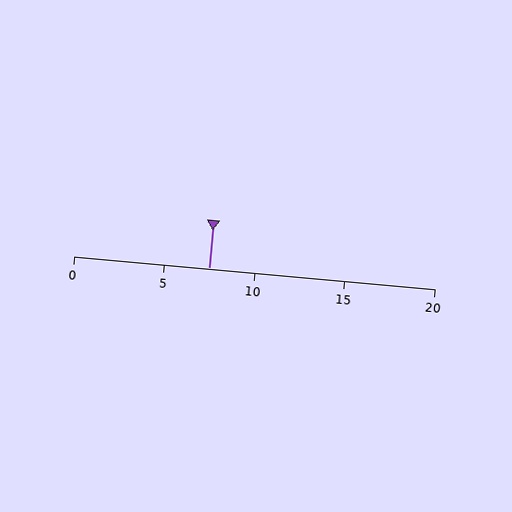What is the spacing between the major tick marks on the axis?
The major ticks are spaced 5 apart.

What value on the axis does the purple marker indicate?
The marker indicates approximately 7.5.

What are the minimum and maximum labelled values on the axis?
The axis runs from 0 to 20.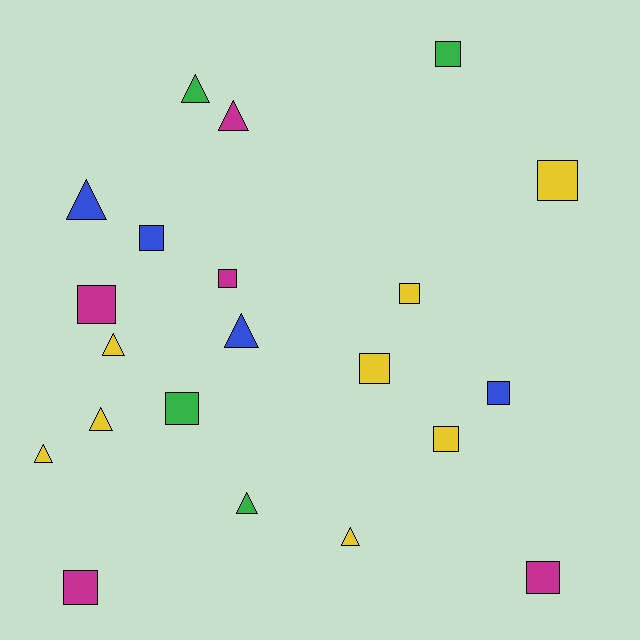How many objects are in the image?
There are 21 objects.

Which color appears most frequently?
Yellow, with 8 objects.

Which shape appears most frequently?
Square, with 12 objects.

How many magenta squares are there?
There are 4 magenta squares.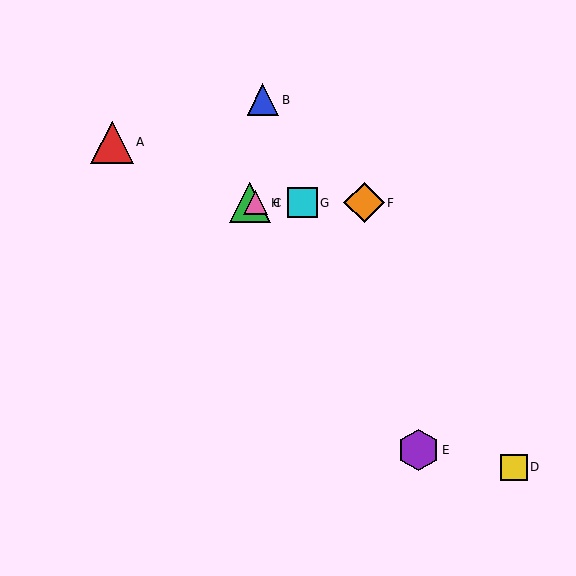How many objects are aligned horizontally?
4 objects (C, F, G, H) are aligned horizontally.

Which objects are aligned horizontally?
Objects C, F, G, H are aligned horizontally.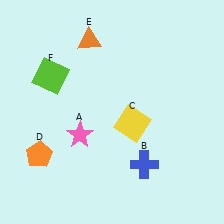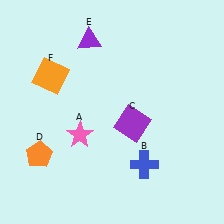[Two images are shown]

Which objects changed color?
C changed from yellow to purple. E changed from orange to purple. F changed from lime to orange.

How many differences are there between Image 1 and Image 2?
There are 3 differences between the two images.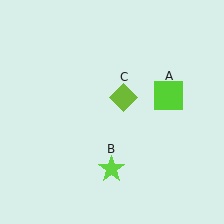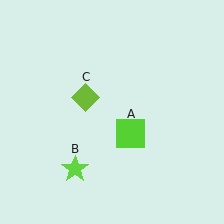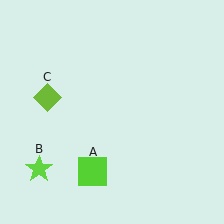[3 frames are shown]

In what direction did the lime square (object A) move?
The lime square (object A) moved down and to the left.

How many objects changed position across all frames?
3 objects changed position: lime square (object A), lime star (object B), lime diamond (object C).